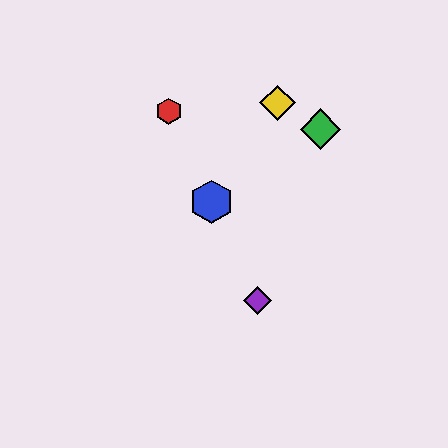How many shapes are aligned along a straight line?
3 shapes (the red hexagon, the blue hexagon, the purple diamond) are aligned along a straight line.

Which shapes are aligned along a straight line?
The red hexagon, the blue hexagon, the purple diamond are aligned along a straight line.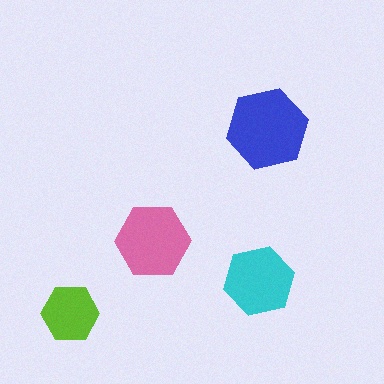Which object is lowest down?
The lime hexagon is bottommost.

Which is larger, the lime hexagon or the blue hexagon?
The blue one.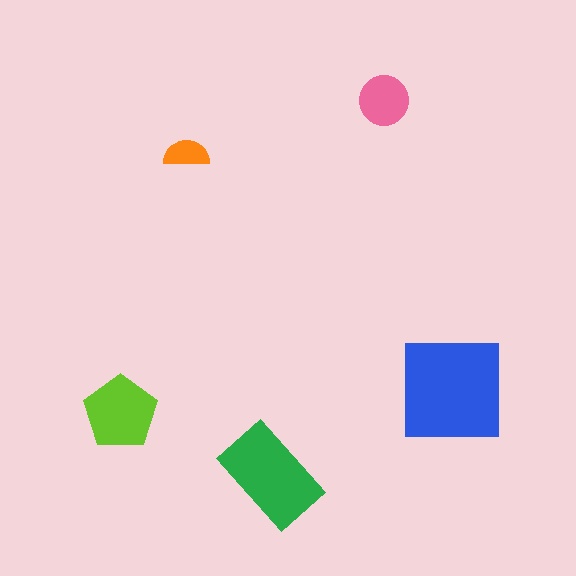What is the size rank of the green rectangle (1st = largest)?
2nd.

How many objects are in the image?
There are 5 objects in the image.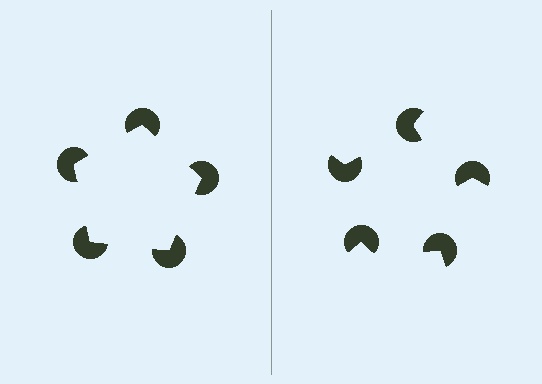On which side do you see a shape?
An illusory pentagon appears on the left side. On the right side the wedge cuts are rotated, so no coherent shape forms.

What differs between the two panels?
The pac-man discs are positioned identically on both sides; only the wedge orientations differ. On the left they align to a pentagon; on the right they are misaligned.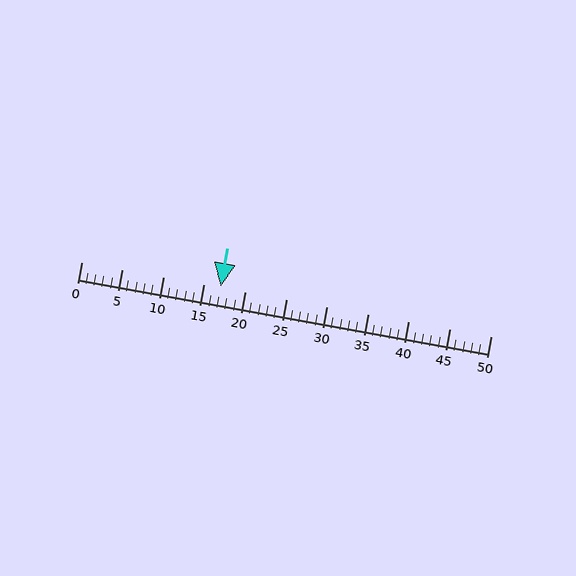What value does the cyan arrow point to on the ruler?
The cyan arrow points to approximately 17.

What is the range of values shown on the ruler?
The ruler shows values from 0 to 50.